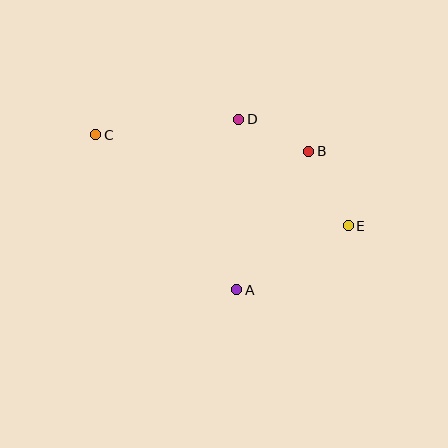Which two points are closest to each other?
Points B and D are closest to each other.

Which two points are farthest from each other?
Points C and E are farthest from each other.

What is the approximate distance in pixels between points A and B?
The distance between A and B is approximately 156 pixels.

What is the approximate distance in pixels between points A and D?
The distance between A and D is approximately 170 pixels.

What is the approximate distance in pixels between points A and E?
The distance between A and E is approximately 129 pixels.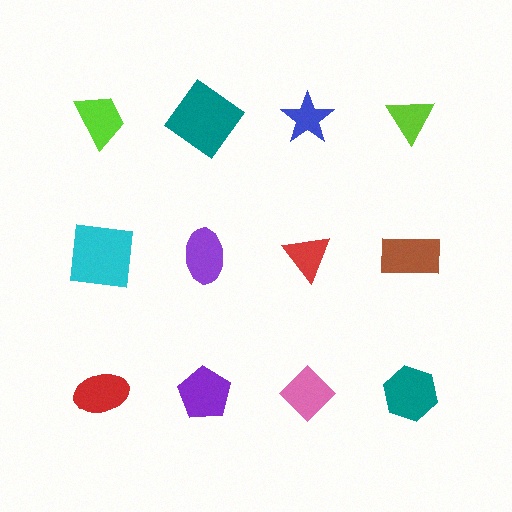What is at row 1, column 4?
A lime triangle.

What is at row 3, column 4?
A teal hexagon.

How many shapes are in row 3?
4 shapes.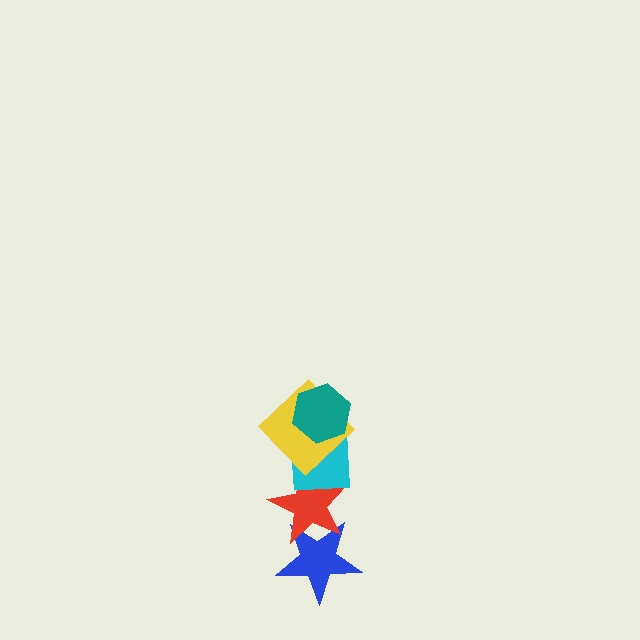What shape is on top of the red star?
The cyan square is on top of the red star.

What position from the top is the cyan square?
The cyan square is 3rd from the top.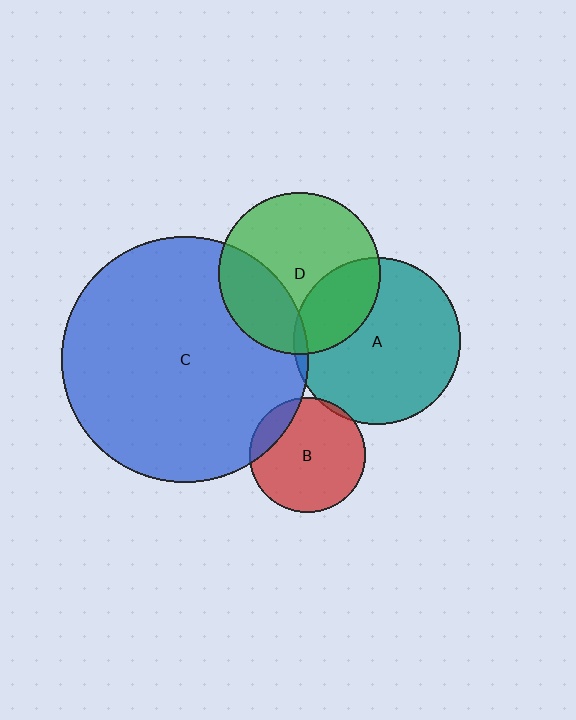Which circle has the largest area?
Circle C (blue).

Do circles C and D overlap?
Yes.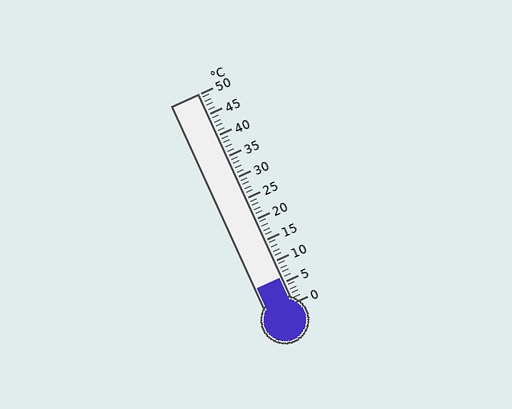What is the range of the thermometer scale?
The thermometer scale ranges from 0°C to 50°C.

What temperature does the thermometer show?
The thermometer shows approximately 6°C.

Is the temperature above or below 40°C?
The temperature is below 40°C.